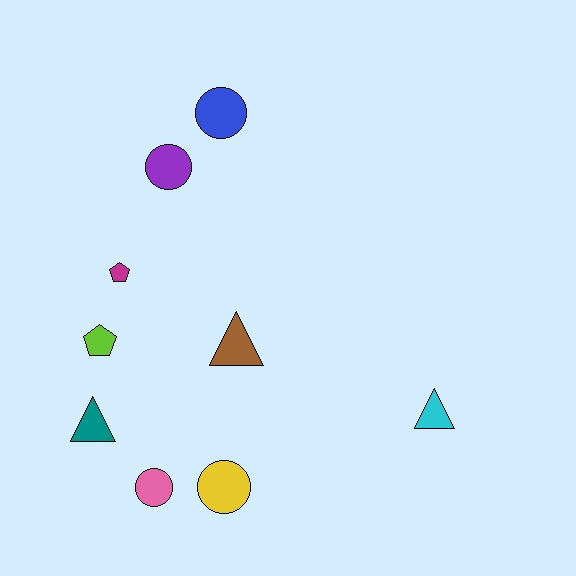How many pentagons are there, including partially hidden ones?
There are 2 pentagons.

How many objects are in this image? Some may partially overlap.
There are 9 objects.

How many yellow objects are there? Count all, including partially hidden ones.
There is 1 yellow object.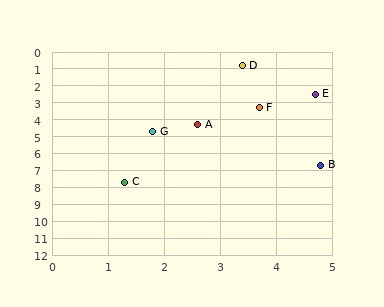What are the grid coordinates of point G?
Point G is at approximately (1.8, 4.7).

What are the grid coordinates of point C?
Point C is at approximately (1.3, 7.7).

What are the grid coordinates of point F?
Point F is at approximately (3.7, 3.3).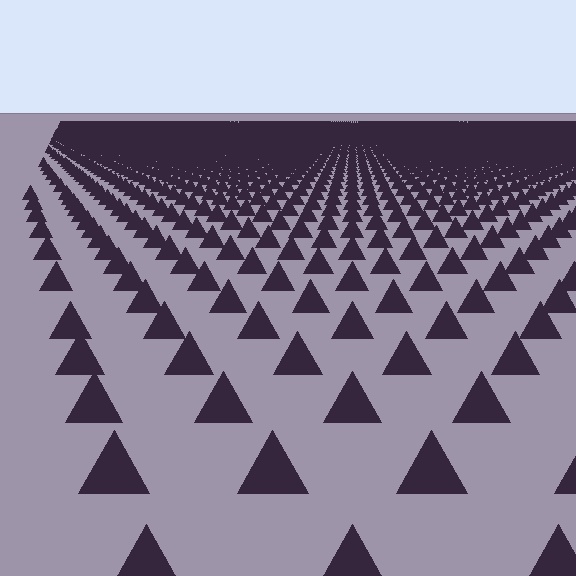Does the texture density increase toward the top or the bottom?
Density increases toward the top.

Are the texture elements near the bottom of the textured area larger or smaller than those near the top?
Larger. Near the bottom, elements are closer to the viewer and appear at a bigger on-screen size.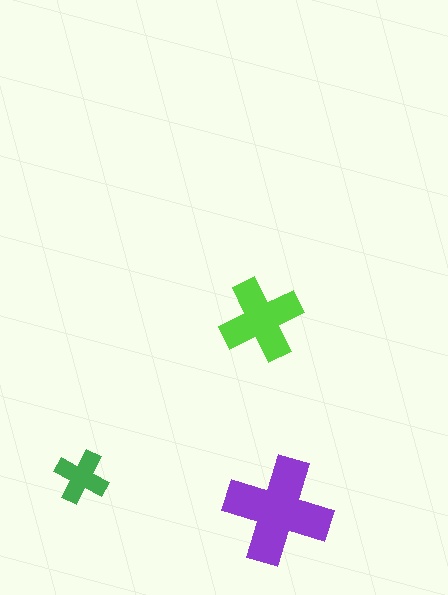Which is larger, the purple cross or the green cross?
The purple one.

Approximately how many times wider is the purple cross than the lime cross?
About 1.5 times wider.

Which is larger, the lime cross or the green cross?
The lime one.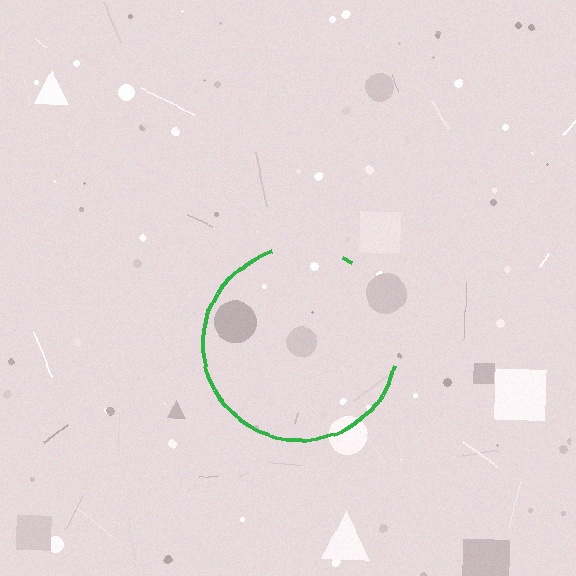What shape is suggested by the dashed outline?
The dashed outline suggests a circle.